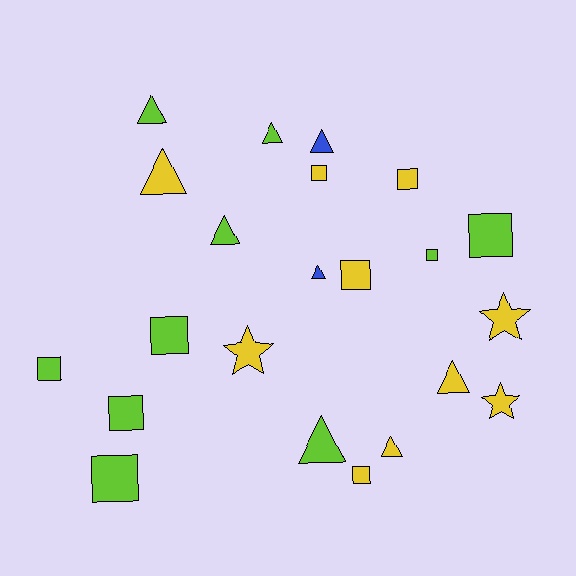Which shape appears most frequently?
Square, with 10 objects.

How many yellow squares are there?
There are 4 yellow squares.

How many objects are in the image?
There are 22 objects.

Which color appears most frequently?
Yellow, with 10 objects.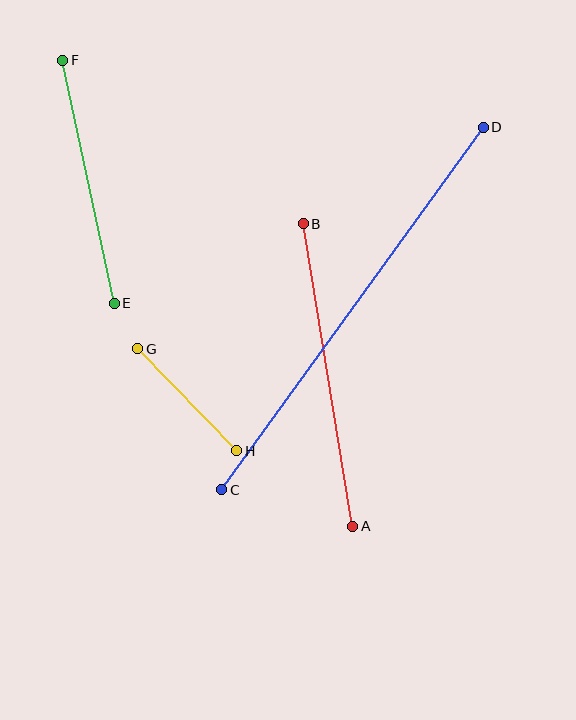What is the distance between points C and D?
The distance is approximately 447 pixels.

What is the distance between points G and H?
The distance is approximately 142 pixels.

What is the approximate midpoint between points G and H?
The midpoint is at approximately (187, 400) pixels.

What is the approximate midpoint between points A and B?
The midpoint is at approximately (328, 375) pixels.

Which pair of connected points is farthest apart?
Points C and D are farthest apart.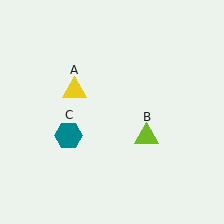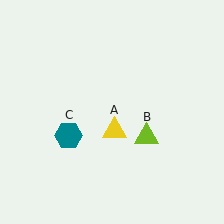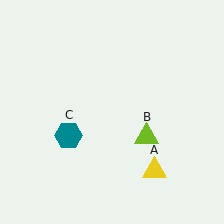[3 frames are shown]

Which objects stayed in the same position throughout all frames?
Lime triangle (object B) and teal hexagon (object C) remained stationary.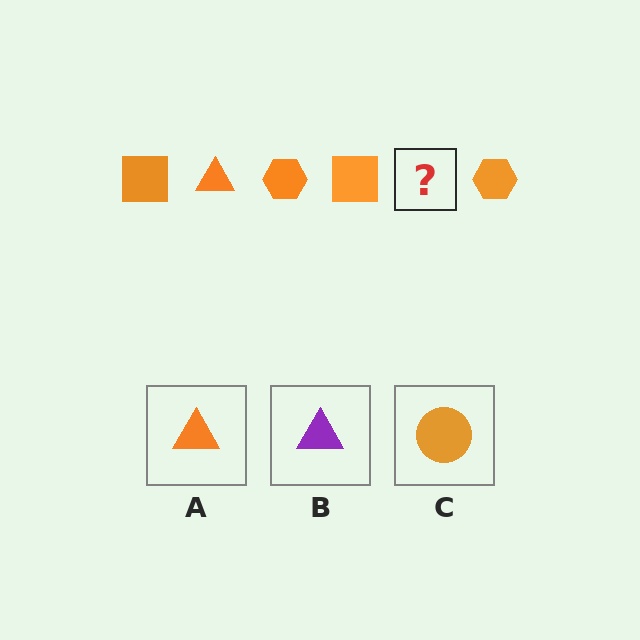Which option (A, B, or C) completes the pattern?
A.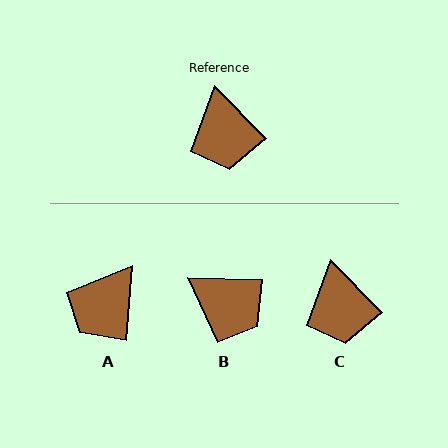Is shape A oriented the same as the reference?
No, it is off by about 49 degrees.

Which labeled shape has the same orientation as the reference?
C.